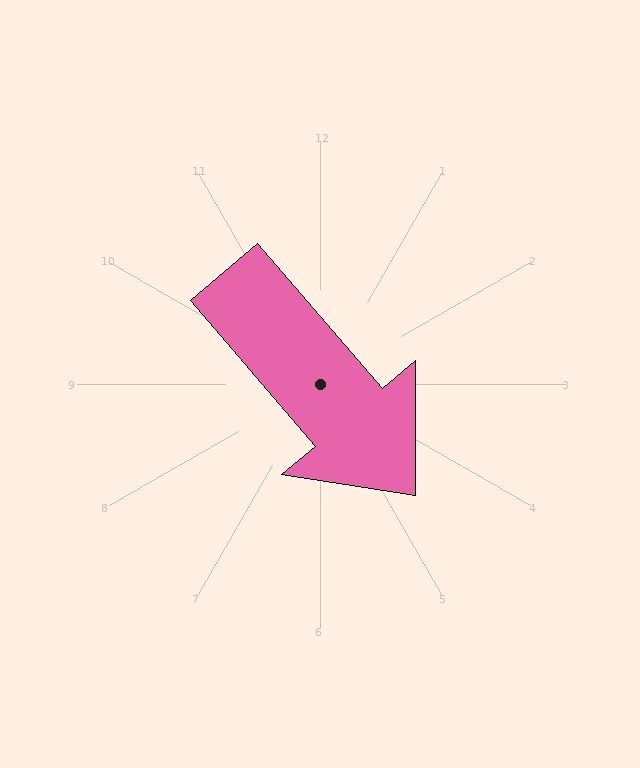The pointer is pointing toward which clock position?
Roughly 5 o'clock.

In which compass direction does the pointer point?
Southeast.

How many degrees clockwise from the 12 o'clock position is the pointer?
Approximately 139 degrees.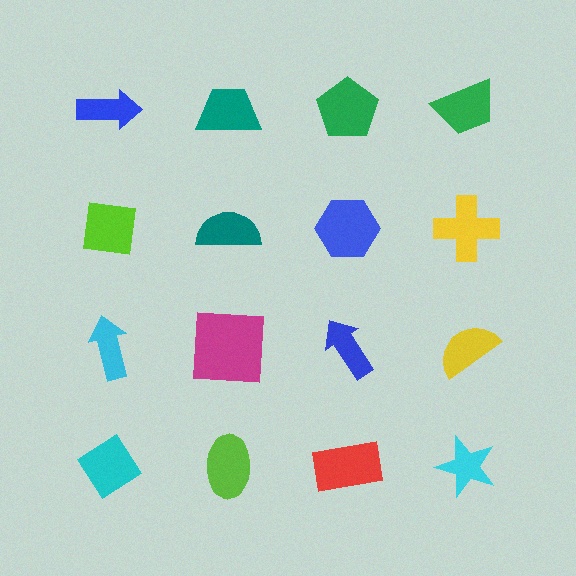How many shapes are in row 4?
4 shapes.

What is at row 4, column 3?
A red rectangle.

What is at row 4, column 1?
A cyan diamond.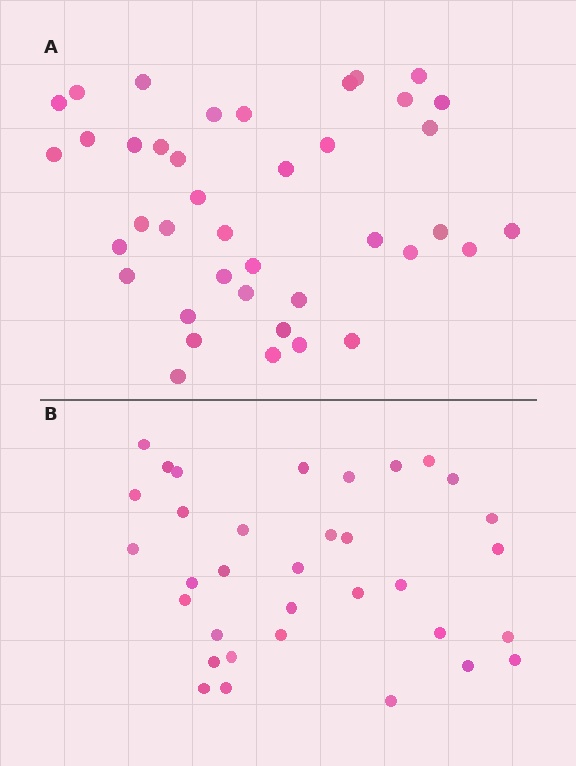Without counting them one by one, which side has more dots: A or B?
Region A (the top region) has more dots.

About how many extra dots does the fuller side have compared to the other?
Region A has about 6 more dots than region B.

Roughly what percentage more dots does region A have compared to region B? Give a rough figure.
About 20% more.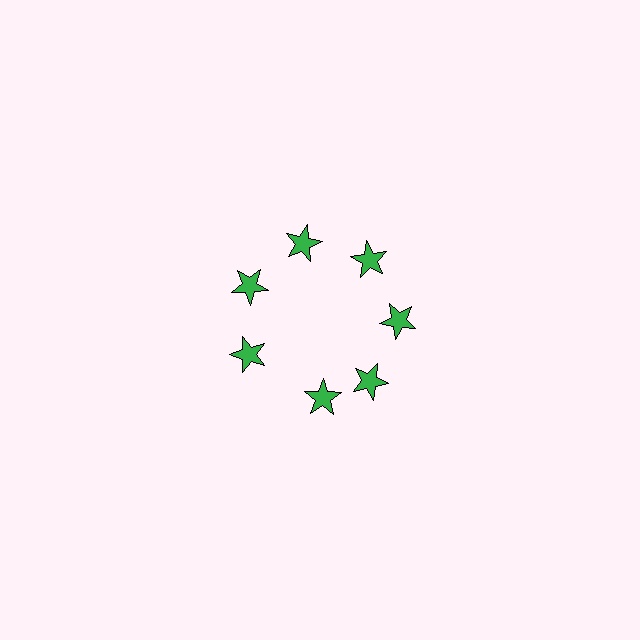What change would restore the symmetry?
The symmetry would be restored by rotating it back into even spacing with its neighbors so that all 7 stars sit at equal angles and equal distance from the center.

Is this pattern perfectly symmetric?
No. The 7 green stars are arranged in a ring, but one element near the 6 o'clock position is rotated out of alignment along the ring, breaking the 7-fold rotational symmetry.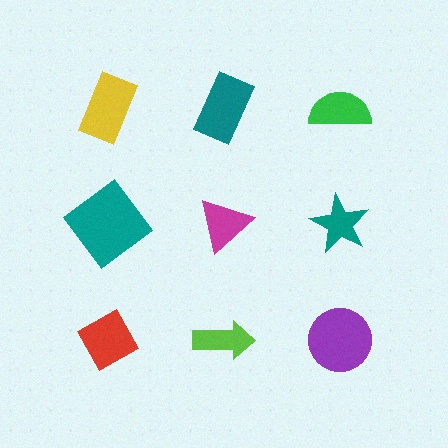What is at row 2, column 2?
A magenta triangle.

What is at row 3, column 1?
A red diamond.